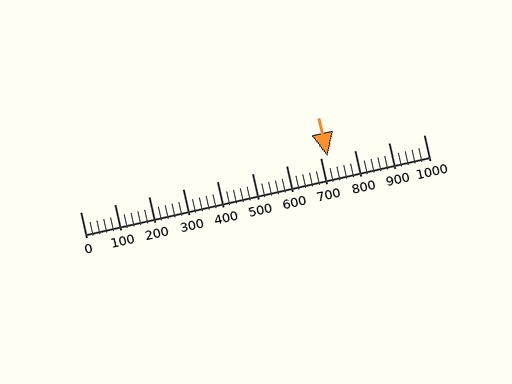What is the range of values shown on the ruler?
The ruler shows values from 0 to 1000.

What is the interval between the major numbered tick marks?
The major tick marks are spaced 100 units apart.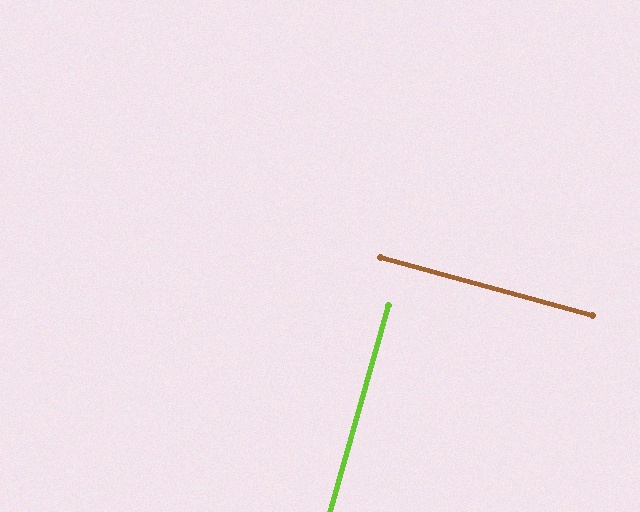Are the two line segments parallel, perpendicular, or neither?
Perpendicular — they meet at approximately 90°.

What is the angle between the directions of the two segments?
Approximately 90 degrees.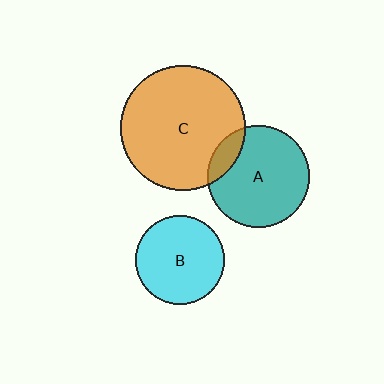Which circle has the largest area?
Circle C (orange).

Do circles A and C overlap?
Yes.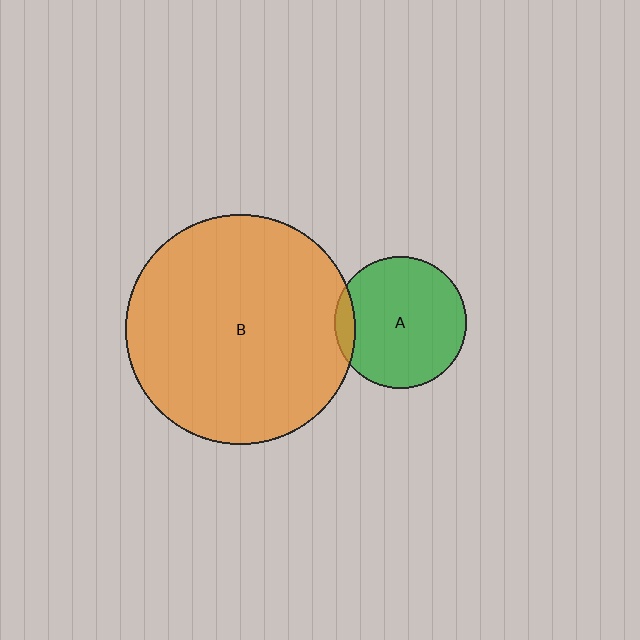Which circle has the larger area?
Circle B (orange).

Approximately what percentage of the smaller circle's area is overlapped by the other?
Approximately 10%.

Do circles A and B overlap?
Yes.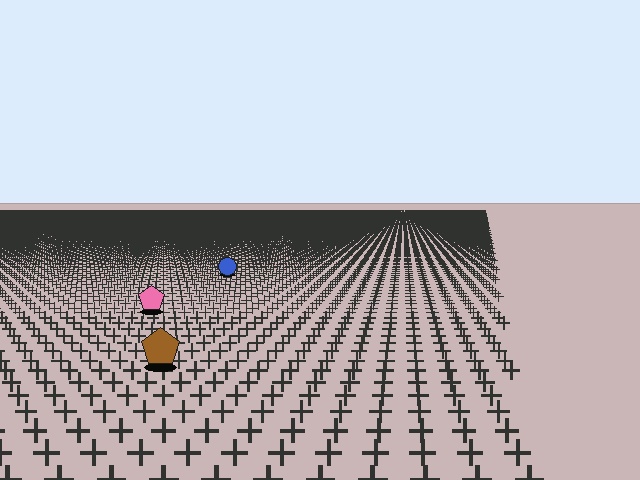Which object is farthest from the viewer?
The blue circle is farthest from the viewer. It appears smaller and the ground texture around it is denser.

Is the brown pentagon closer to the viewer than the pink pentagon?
Yes. The brown pentagon is closer — you can tell from the texture gradient: the ground texture is coarser near it.